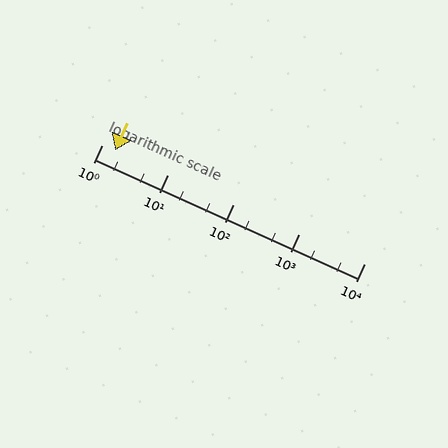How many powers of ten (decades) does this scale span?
The scale spans 4 decades, from 1 to 10000.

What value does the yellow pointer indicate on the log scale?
The pointer indicates approximately 1.6.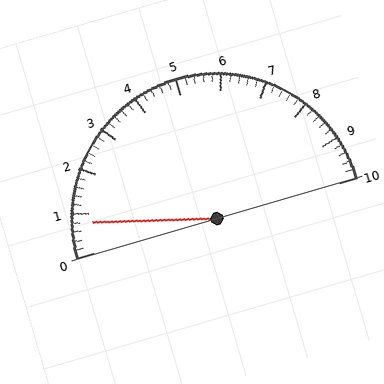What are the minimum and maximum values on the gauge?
The gauge ranges from 0 to 10.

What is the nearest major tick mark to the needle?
The nearest major tick mark is 1.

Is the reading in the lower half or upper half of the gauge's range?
The reading is in the lower half of the range (0 to 10).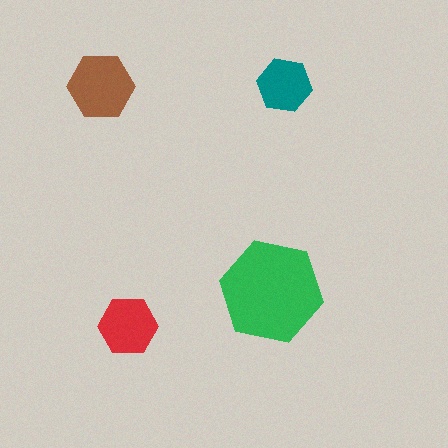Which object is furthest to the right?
The teal hexagon is rightmost.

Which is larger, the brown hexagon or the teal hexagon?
The brown one.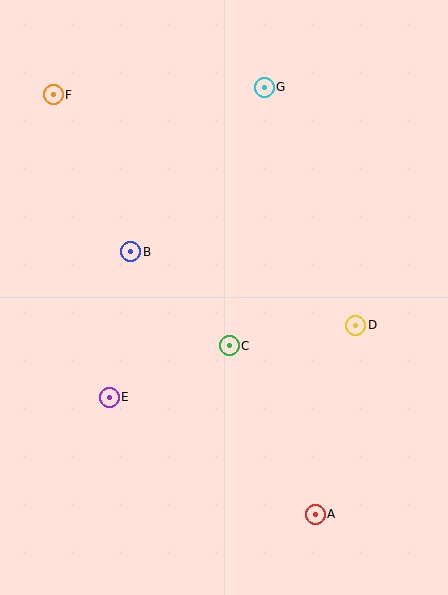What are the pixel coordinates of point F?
Point F is at (53, 95).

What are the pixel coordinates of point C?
Point C is at (229, 346).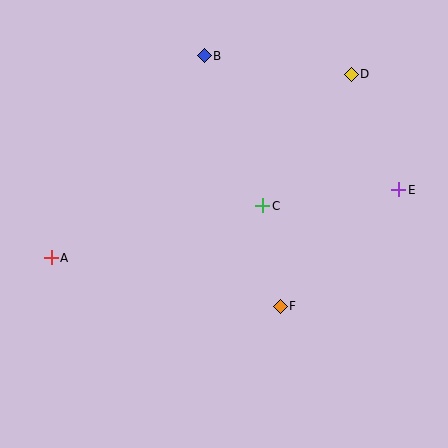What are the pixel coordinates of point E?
Point E is at (399, 190).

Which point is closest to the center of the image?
Point C at (263, 206) is closest to the center.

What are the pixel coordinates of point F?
Point F is at (280, 306).